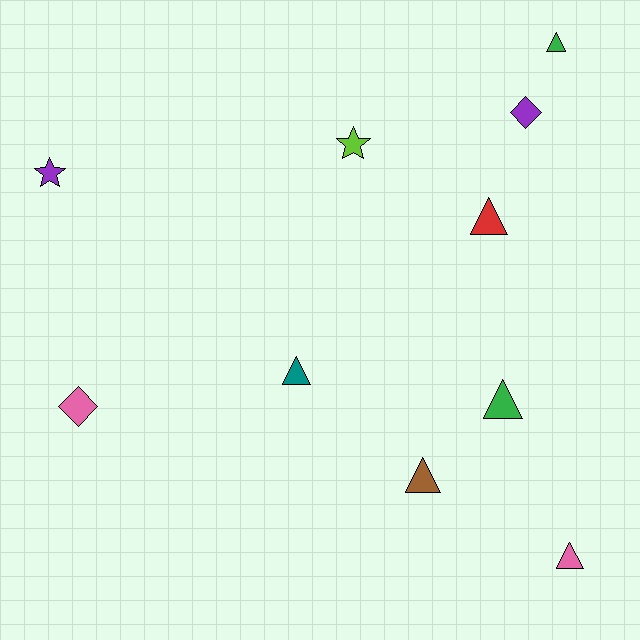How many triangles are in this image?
There are 6 triangles.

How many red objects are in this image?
There is 1 red object.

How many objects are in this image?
There are 10 objects.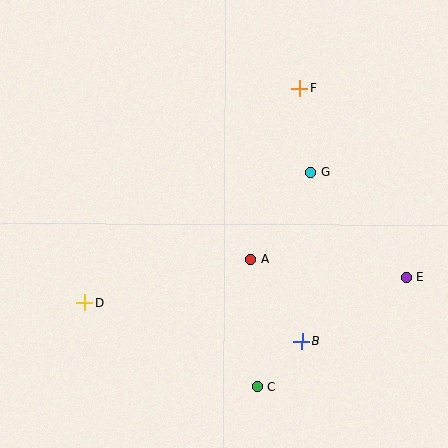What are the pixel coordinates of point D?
Point D is at (85, 303).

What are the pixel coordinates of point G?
Point G is at (311, 172).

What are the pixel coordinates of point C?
Point C is at (258, 387).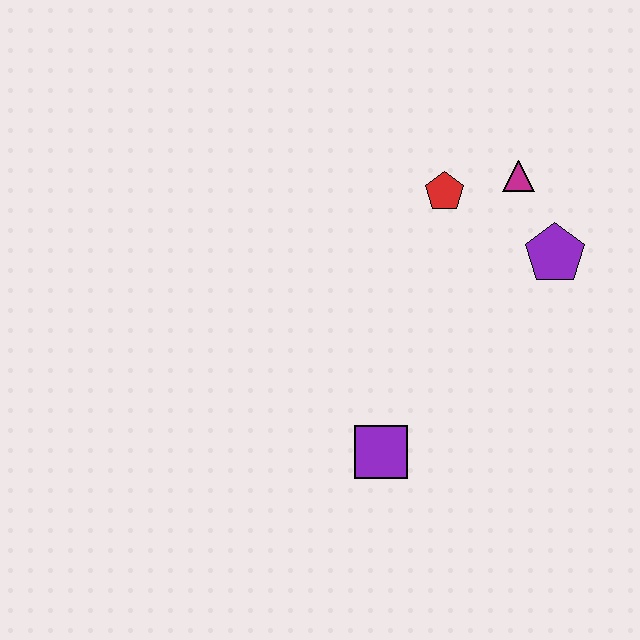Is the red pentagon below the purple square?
No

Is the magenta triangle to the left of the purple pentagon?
Yes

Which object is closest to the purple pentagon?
The magenta triangle is closest to the purple pentagon.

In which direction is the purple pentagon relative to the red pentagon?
The purple pentagon is to the right of the red pentagon.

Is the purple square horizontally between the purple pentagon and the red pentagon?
No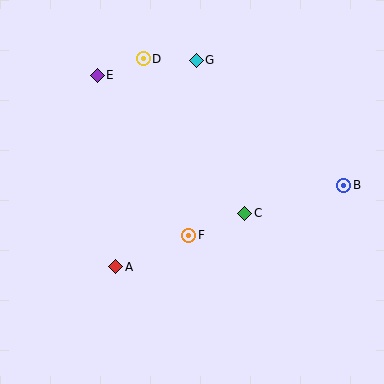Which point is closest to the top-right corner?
Point B is closest to the top-right corner.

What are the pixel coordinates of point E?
Point E is at (97, 75).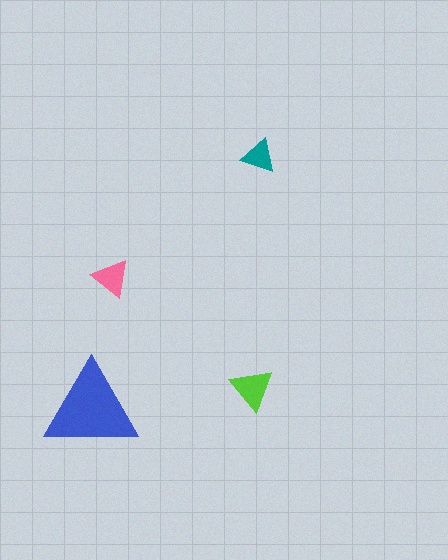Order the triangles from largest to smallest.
the blue one, the lime one, the pink one, the teal one.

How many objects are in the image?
There are 4 objects in the image.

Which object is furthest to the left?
The blue triangle is leftmost.